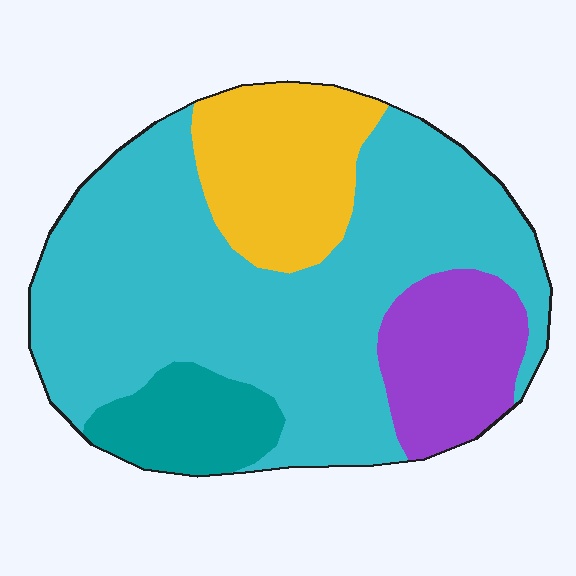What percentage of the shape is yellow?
Yellow covers roughly 15% of the shape.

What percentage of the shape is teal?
Teal covers 10% of the shape.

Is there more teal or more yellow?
Yellow.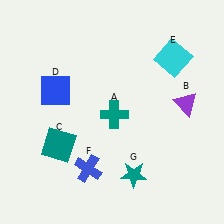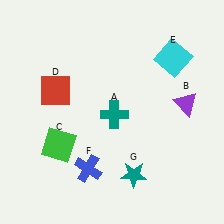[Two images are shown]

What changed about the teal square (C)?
In Image 1, C is teal. In Image 2, it changed to green.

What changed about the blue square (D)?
In Image 1, D is blue. In Image 2, it changed to red.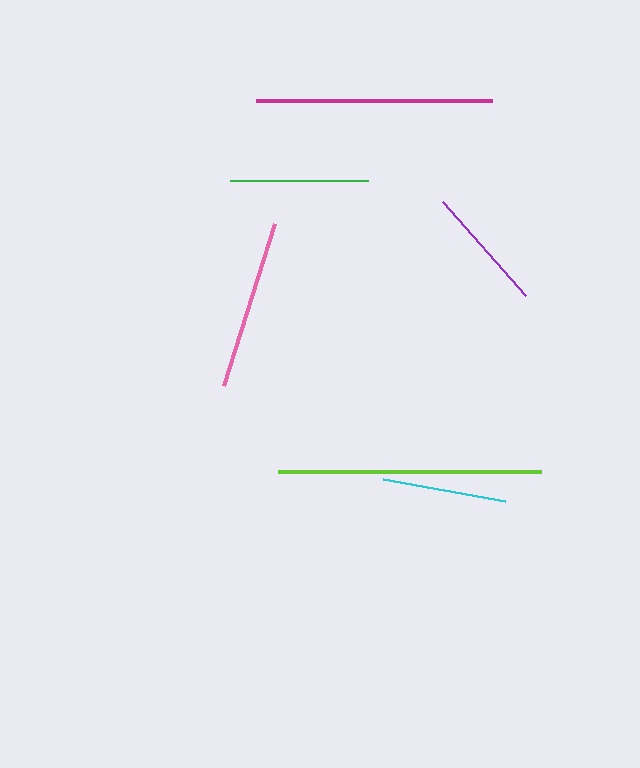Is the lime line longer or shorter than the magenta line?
The lime line is longer than the magenta line.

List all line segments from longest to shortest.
From longest to shortest: lime, magenta, pink, green, purple, cyan.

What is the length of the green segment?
The green segment is approximately 138 pixels long.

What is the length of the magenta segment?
The magenta segment is approximately 236 pixels long.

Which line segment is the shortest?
The cyan line is the shortest at approximately 124 pixels.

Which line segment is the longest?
The lime line is the longest at approximately 263 pixels.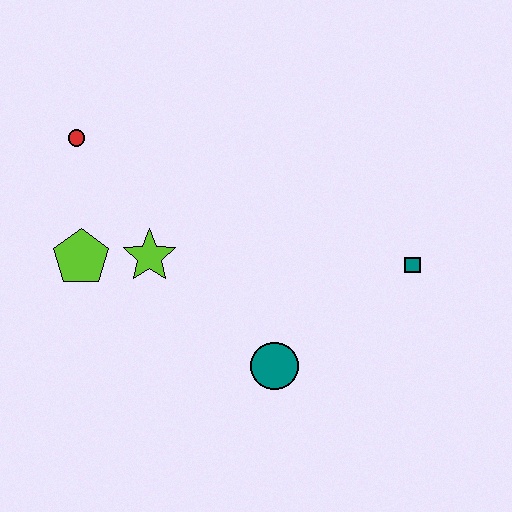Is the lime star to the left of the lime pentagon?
No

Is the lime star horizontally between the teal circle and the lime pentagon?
Yes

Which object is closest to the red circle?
The lime pentagon is closest to the red circle.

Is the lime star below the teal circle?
No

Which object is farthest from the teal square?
The red circle is farthest from the teal square.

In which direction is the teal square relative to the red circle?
The teal square is to the right of the red circle.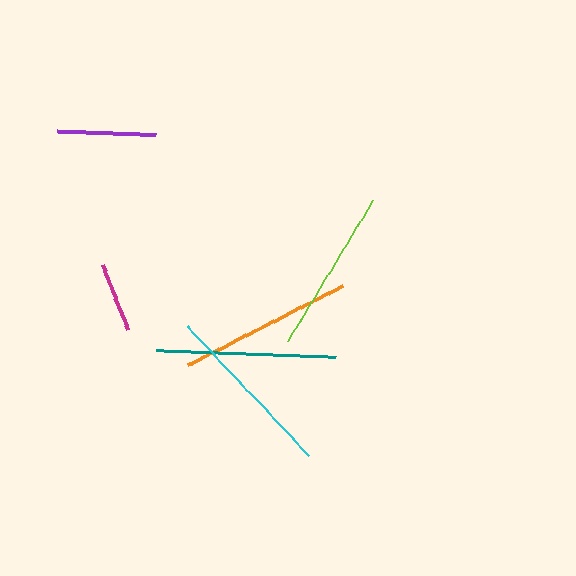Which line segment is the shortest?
The magenta line is the shortest at approximately 70 pixels.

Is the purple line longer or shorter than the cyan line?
The cyan line is longer than the purple line.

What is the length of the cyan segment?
The cyan segment is approximately 178 pixels long.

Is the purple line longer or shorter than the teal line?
The teal line is longer than the purple line.